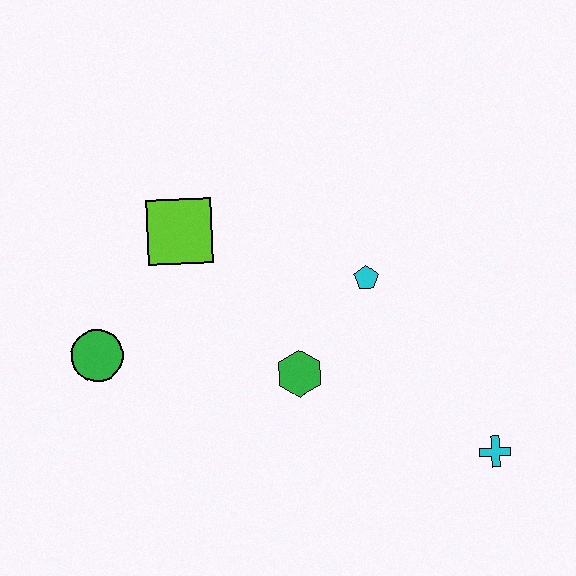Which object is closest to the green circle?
The lime square is closest to the green circle.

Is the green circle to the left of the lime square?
Yes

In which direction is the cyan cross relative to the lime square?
The cyan cross is to the right of the lime square.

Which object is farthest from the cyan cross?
The green circle is farthest from the cyan cross.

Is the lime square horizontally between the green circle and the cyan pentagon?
Yes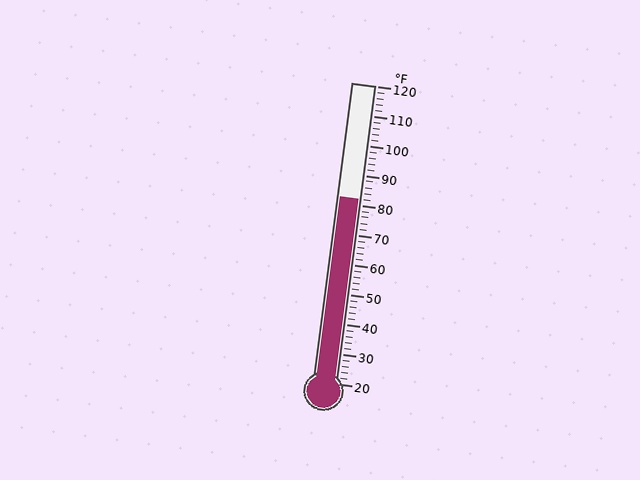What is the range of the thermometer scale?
The thermometer scale ranges from 20°F to 120°F.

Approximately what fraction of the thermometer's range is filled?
The thermometer is filled to approximately 60% of its range.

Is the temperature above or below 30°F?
The temperature is above 30°F.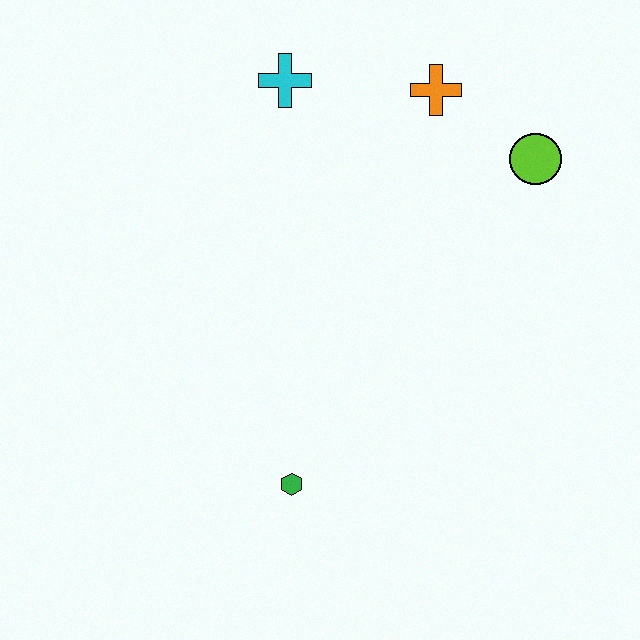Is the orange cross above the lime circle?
Yes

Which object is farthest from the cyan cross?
The green hexagon is farthest from the cyan cross.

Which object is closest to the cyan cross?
The orange cross is closest to the cyan cross.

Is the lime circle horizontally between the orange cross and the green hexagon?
No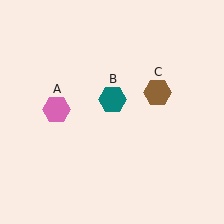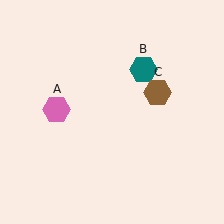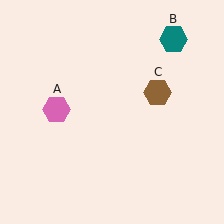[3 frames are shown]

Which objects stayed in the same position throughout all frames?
Pink hexagon (object A) and brown hexagon (object C) remained stationary.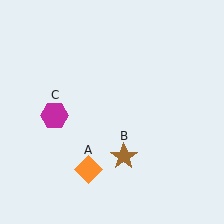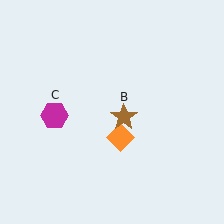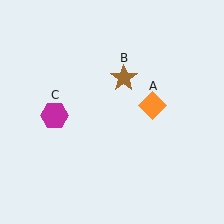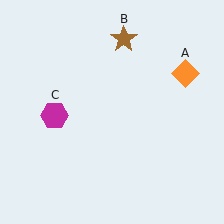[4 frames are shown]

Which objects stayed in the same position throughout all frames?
Magenta hexagon (object C) remained stationary.